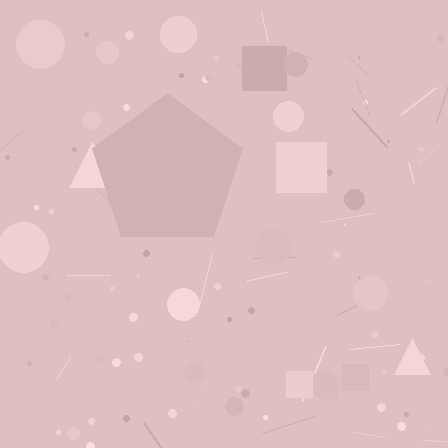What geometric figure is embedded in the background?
A pentagon is embedded in the background.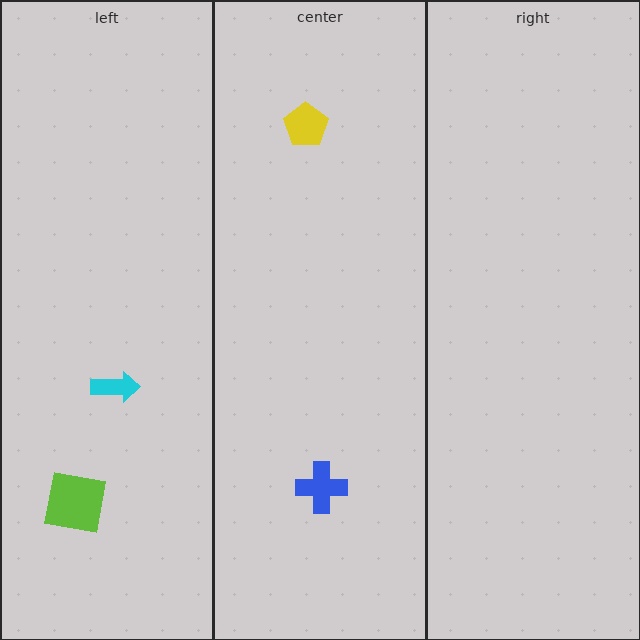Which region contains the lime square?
The left region.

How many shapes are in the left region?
2.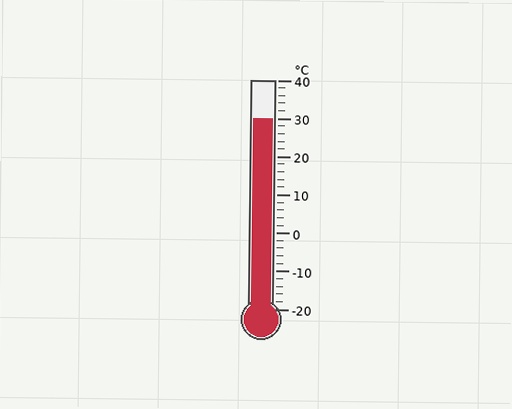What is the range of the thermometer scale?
The thermometer scale ranges from -20°C to 40°C.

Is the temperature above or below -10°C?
The temperature is above -10°C.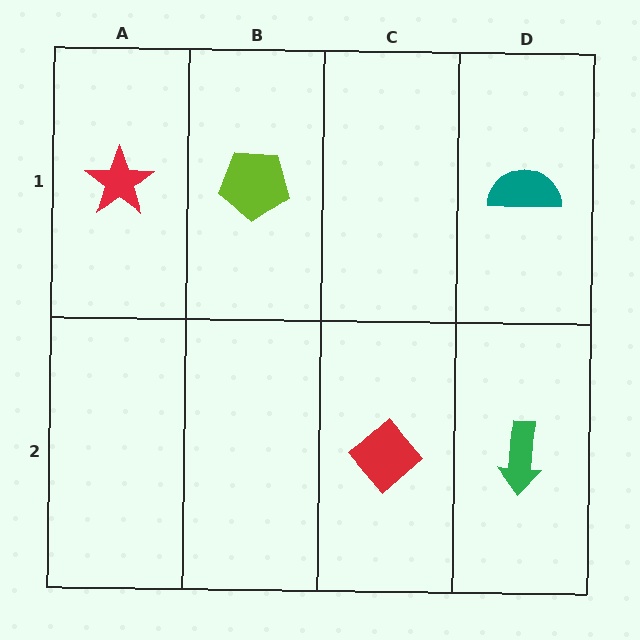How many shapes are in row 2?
2 shapes.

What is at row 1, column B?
A lime pentagon.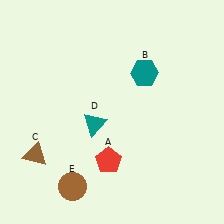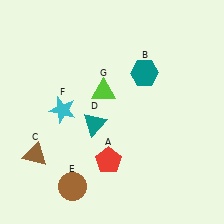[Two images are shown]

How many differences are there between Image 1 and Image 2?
There are 2 differences between the two images.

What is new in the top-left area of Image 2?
A lime triangle (G) was added in the top-left area of Image 2.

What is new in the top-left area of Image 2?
A cyan star (F) was added in the top-left area of Image 2.